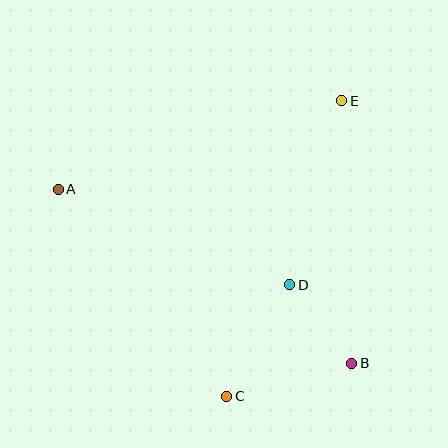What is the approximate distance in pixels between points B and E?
The distance between B and E is approximately 263 pixels.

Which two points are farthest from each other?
Points A and B are farthest from each other.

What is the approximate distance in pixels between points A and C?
The distance between A and C is approximately 267 pixels.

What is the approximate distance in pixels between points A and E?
The distance between A and E is approximately 297 pixels.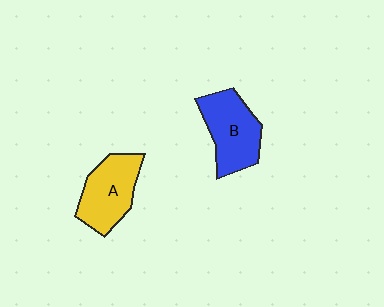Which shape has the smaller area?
Shape A (yellow).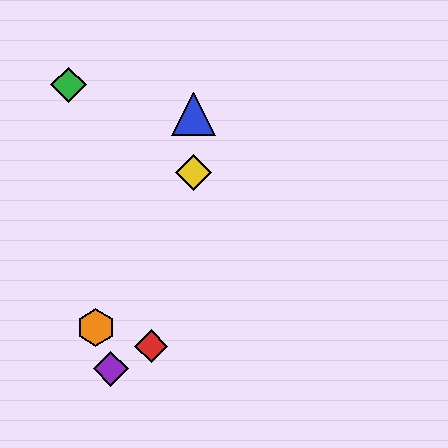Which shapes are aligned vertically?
The blue triangle, the yellow diamond are aligned vertically.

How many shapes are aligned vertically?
2 shapes (the blue triangle, the yellow diamond) are aligned vertically.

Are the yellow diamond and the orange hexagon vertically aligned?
No, the yellow diamond is at x≈194 and the orange hexagon is at x≈96.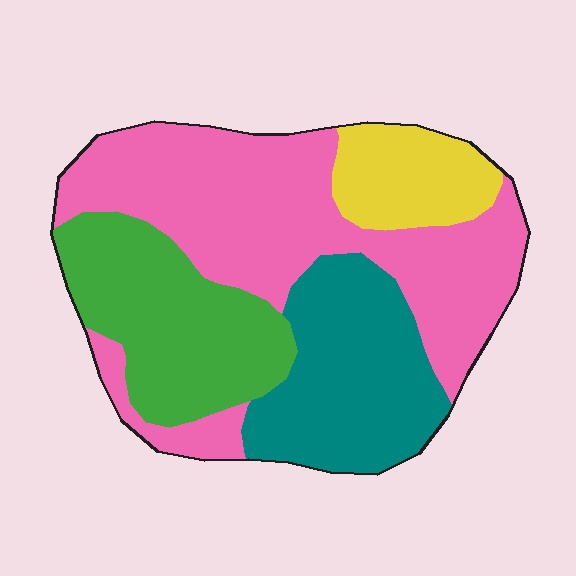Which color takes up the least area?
Yellow, at roughly 10%.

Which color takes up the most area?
Pink, at roughly 45%.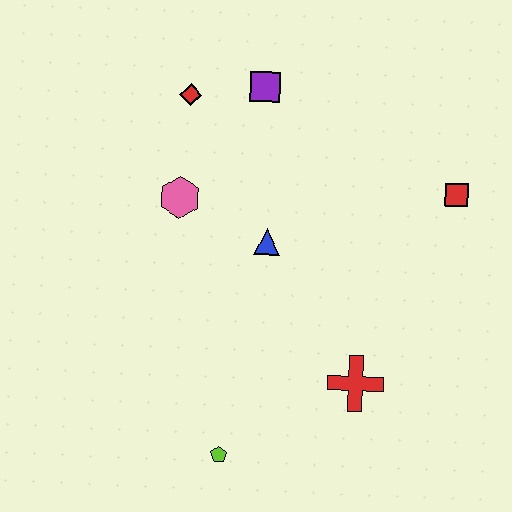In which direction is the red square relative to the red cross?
The red square is above the red cross.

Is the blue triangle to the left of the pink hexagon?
No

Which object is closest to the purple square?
The red diamond is closest to the purple square.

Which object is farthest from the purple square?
The lime pentagon is farthest from the purple square.